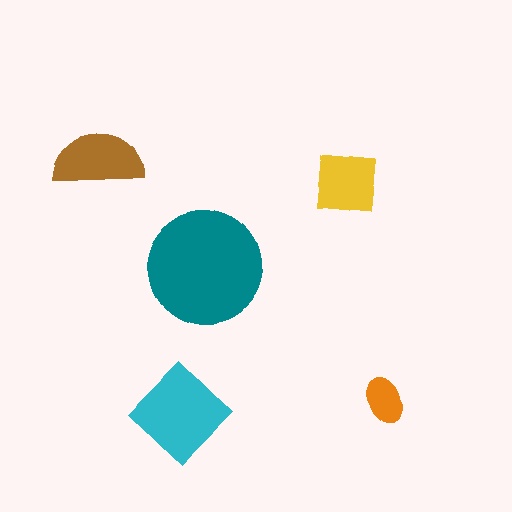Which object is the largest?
The teal circle.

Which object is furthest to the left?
The brown semicircle is leftmost.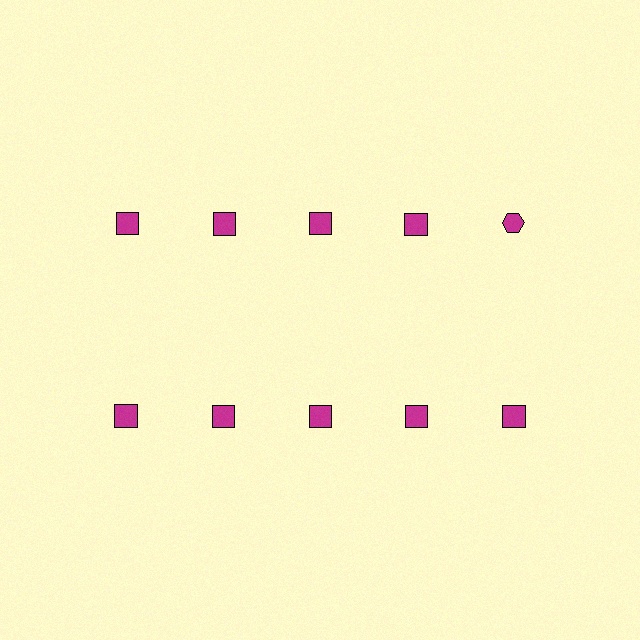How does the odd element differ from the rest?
It has a different shape: hexagon instead of square.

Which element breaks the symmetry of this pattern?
The magenta hexagon in the top row, rightmost column breaks the symmetry. All other shapes are magenta squares.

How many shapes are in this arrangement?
There are 10 shapes arranged in a grid pattern.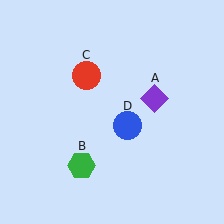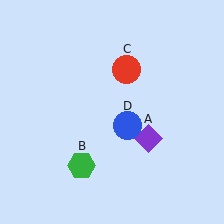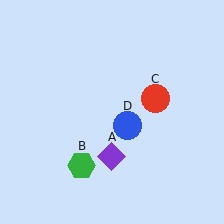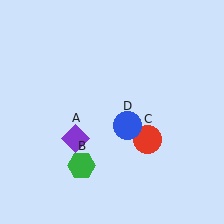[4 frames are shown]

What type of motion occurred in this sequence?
The purple diamond (object A), red circle (object C) rotated clockwise around the center of the scene.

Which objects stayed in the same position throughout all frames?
Green hexagon (object B) and blue circle (object D) remained stationary.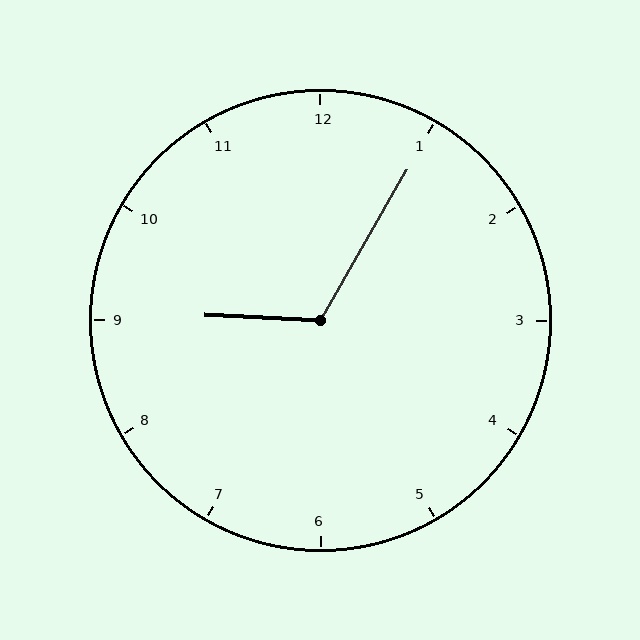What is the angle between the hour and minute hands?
Approximately 118 degrees.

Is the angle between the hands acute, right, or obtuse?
It is obtuse.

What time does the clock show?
9:05.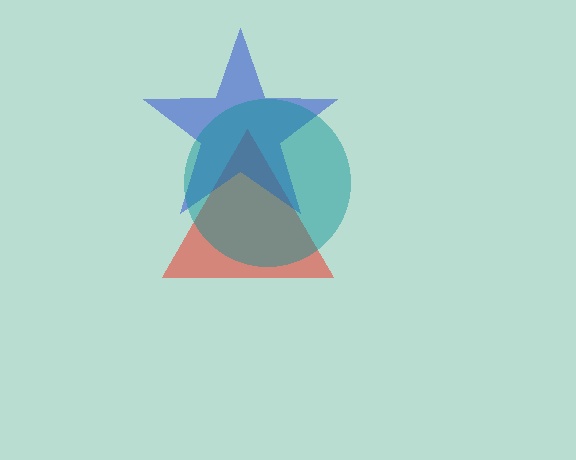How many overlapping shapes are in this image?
There are 3 overlapping shapes in the image.